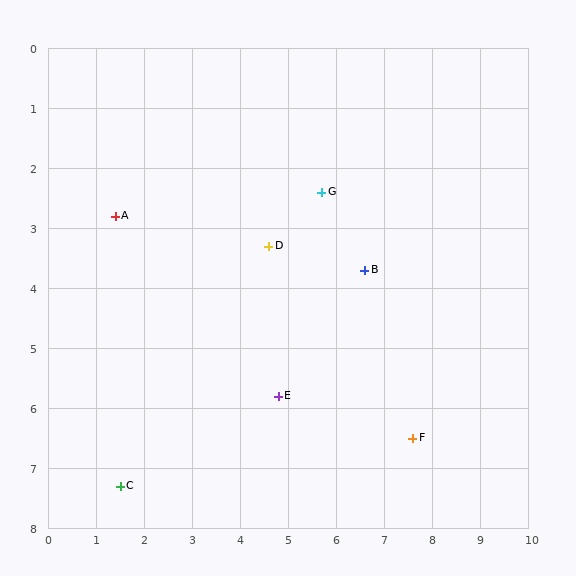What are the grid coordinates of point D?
Point D is at approximately (4.6, 3.3).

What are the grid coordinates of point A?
Point A is at approximately (1.4, 2.8).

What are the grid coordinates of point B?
Point B is at approximately (6.6, 3.7).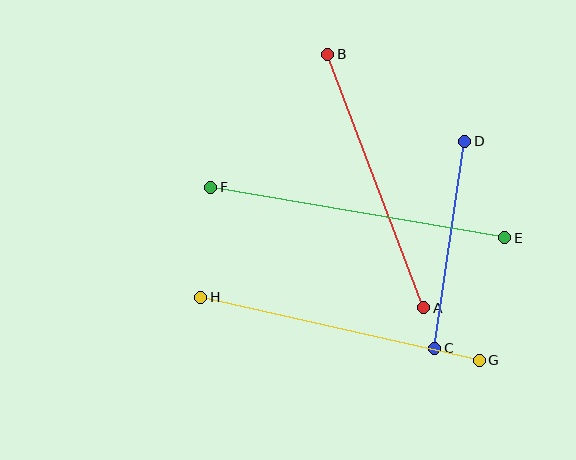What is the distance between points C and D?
The distance is approximately 209 pixels.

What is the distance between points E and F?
The distance is approximately 298 pixels.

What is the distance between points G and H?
The distance is approximately 286 pixels.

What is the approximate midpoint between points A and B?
The midpoint is at approximately (376, 181) pixels.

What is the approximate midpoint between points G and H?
The midpoint is at approximately (340, 329) pixels.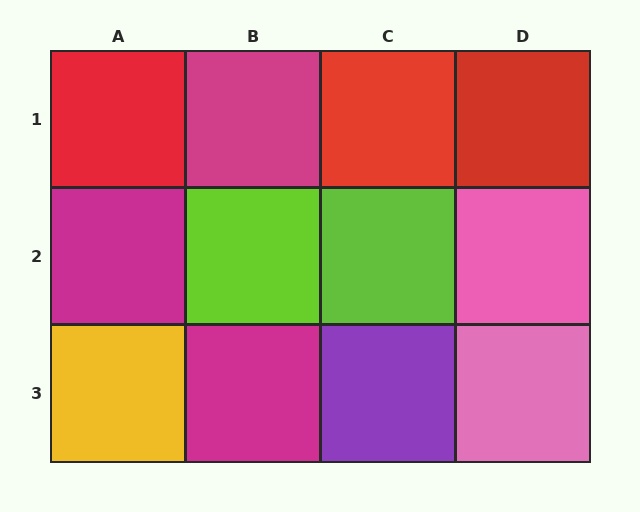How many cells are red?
3 cells are red.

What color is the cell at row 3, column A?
Yellow.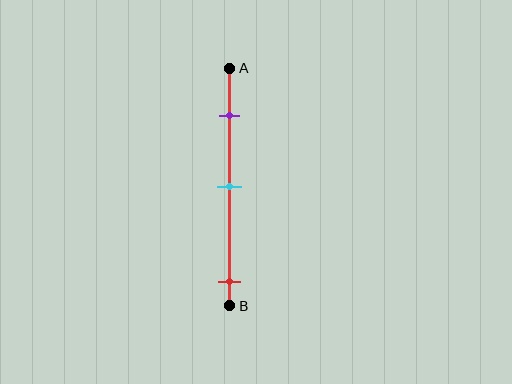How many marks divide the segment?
There are 3 marks dividing the segment.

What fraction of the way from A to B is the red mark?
The red mark is approximately 90% (0.9) of the way from A to B.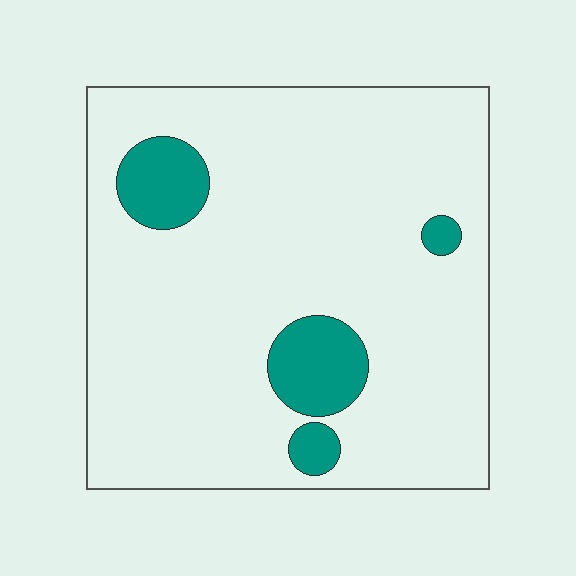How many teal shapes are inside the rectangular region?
4.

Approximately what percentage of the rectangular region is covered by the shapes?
Approximately 10%.